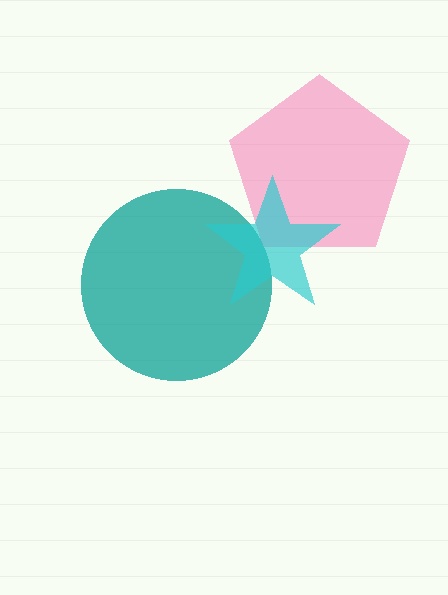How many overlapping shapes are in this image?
There are 3 overlapping shapes in the image.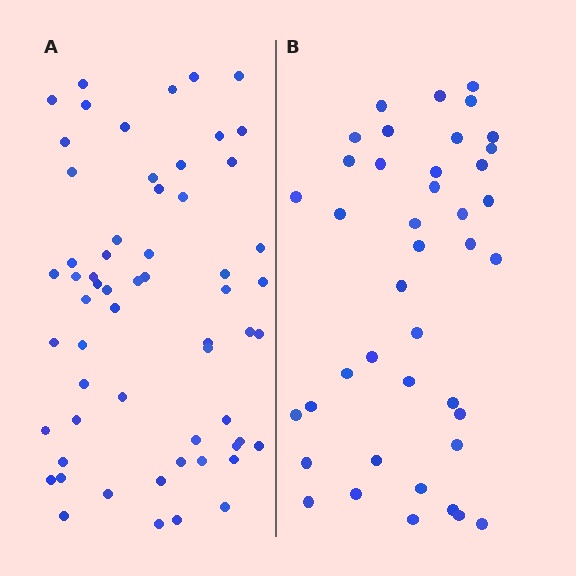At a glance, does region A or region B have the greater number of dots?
Region A (the left region) has more dots.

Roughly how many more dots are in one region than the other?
Region A has approximately 20 more dots than region B.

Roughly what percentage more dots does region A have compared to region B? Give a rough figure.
About 45% more.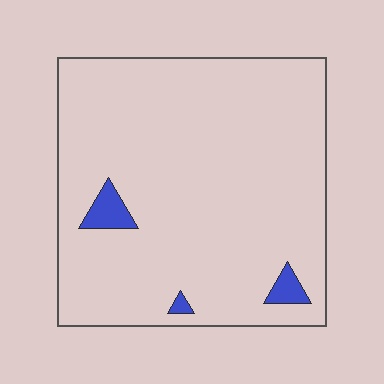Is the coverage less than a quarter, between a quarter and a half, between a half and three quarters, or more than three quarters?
Less than a quarter.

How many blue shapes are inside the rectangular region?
3.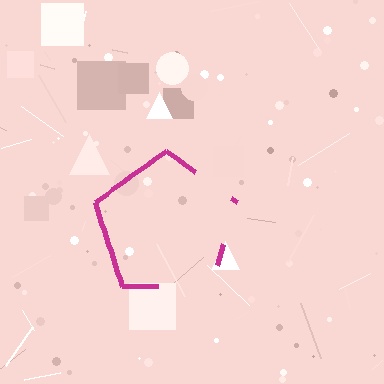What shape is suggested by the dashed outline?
The dashed outline suggests a pentagon.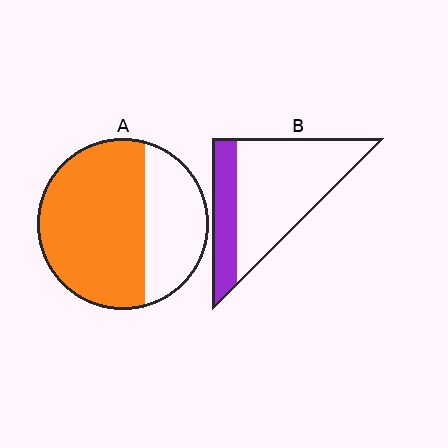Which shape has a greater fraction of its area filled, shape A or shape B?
Shape A.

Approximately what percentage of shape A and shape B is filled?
A is approximately 65% and B is approximately 25%.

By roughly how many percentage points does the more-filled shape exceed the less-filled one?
By roughly 40 percentage points (A over B).